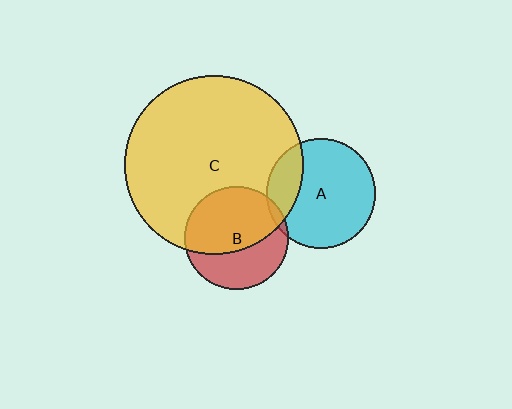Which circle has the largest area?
Circle C (yellow).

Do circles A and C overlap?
Yes.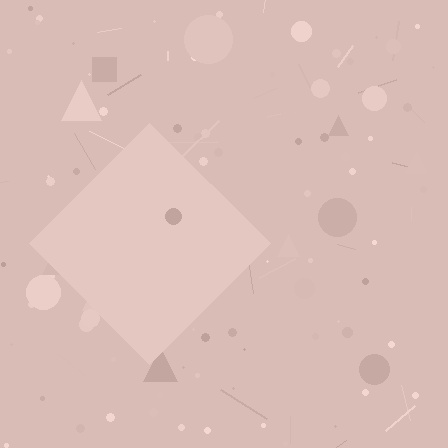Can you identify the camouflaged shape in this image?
The camouflaged shape is a diamond.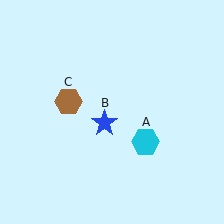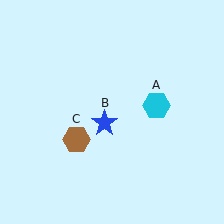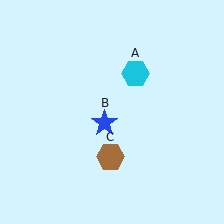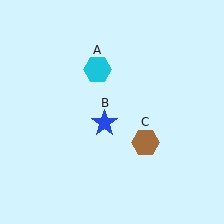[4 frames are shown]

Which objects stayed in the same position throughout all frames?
Blue star (object B) remained stationary.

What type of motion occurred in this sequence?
The cyan hexagon (object A), brown hexagon (object C) rotated counterclockwise around the center of the scene.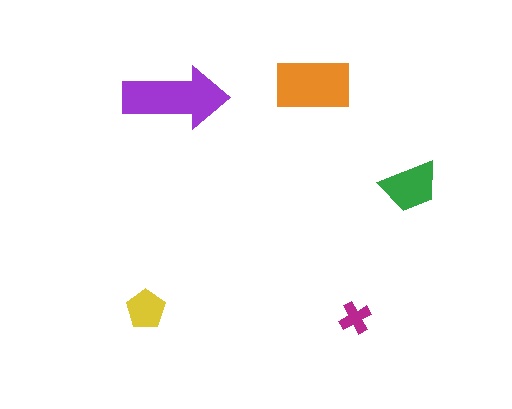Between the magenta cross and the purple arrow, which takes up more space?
The purple arrow.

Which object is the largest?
The purple arrow.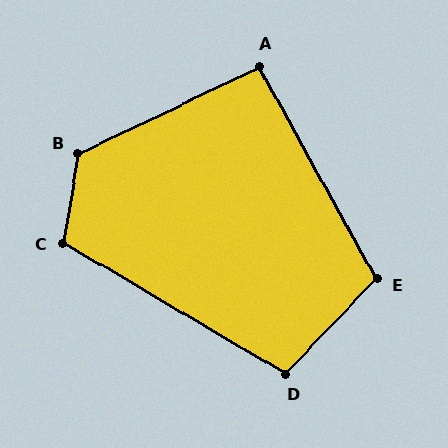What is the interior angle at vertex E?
Approximately 107 degrees (obtuse).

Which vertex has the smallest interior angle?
A, at approximately 93 degrees.